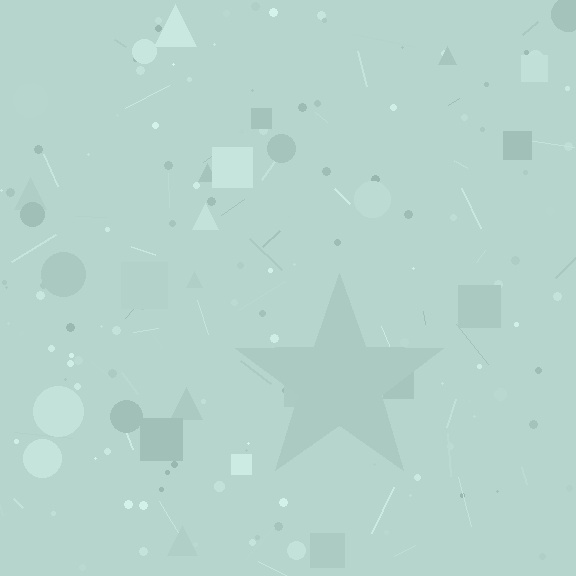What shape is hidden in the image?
A star is hidden in the image.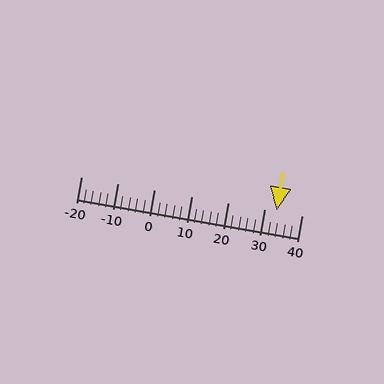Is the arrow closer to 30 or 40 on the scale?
The arrow is closer to 30.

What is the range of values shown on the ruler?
The ruler shows values from -20 to 40.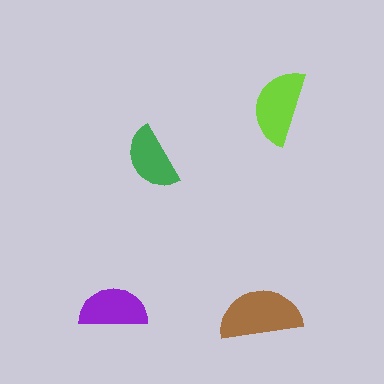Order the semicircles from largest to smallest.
the brown one, the lime one, the purple one, the green one.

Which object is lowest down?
The brown semicircle is bottommost.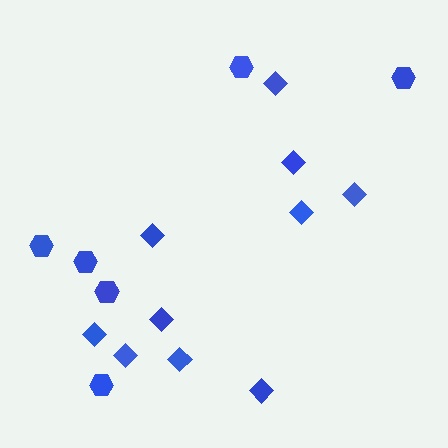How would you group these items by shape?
There are 2 groups: one group of hexagons (6) and one group of diamonds (10).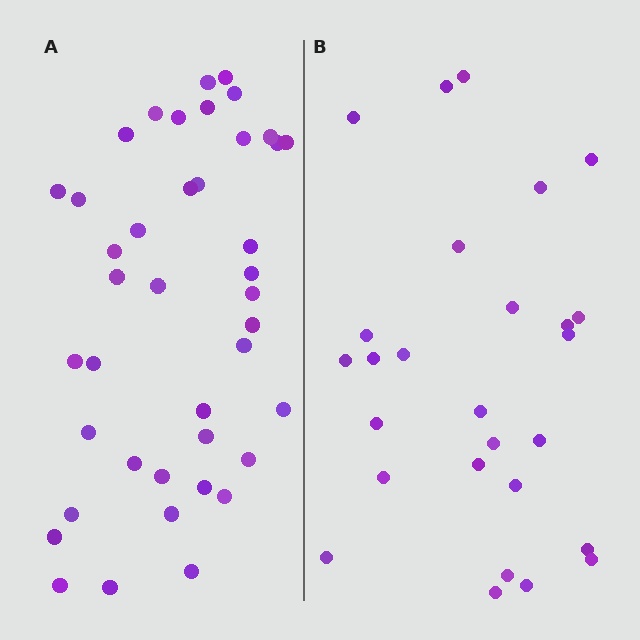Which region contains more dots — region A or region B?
Region A (the left region) has more dots.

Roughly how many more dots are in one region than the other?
Region A has approximately 15 more dots than region B.